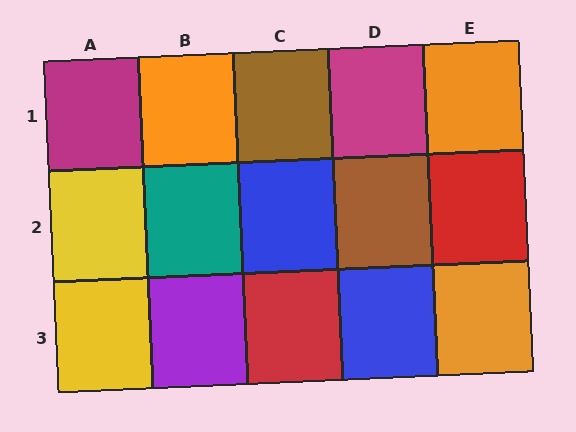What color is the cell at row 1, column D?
Magenta.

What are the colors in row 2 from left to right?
Yellow, teal, blue, brown, red.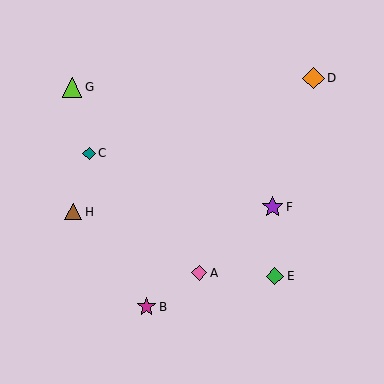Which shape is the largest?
The orange diamond (labeled D) is the largest.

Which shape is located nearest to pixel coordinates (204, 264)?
The pink diamond (labeled A) at (199, 273) is nearest to that location.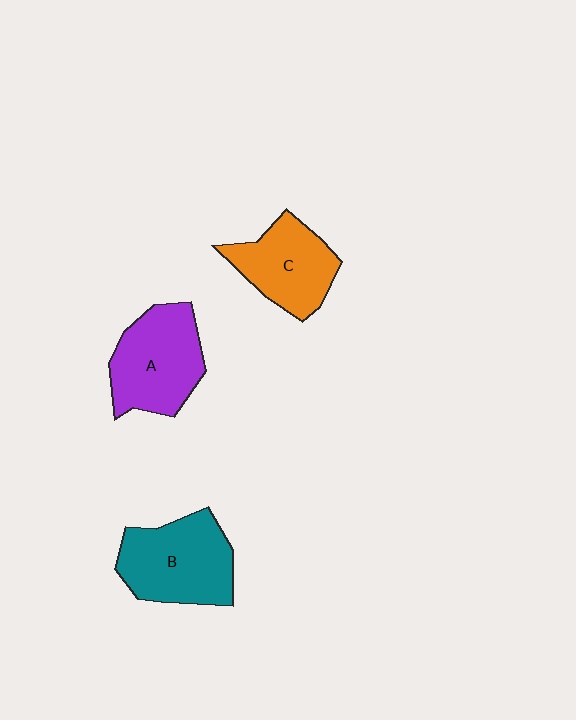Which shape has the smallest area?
Shape C (orange).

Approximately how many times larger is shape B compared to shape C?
Approximately 1.2 times.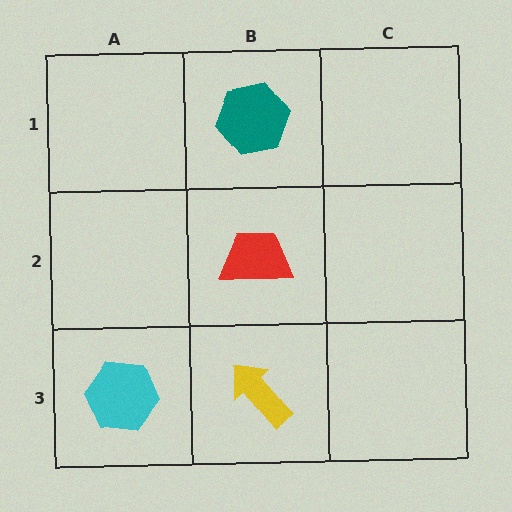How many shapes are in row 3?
2 shapes.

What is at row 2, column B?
A red trapezoid.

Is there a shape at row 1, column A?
No, that cell is empty.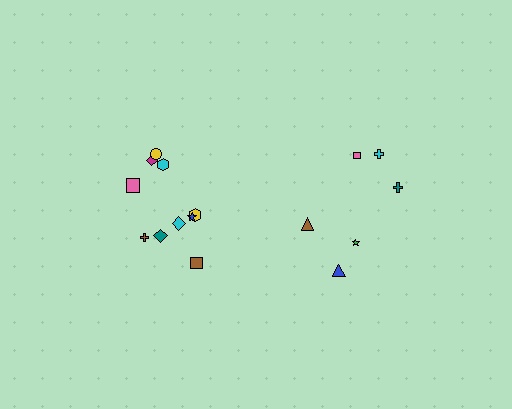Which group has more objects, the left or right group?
The left group.